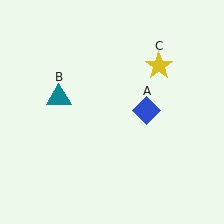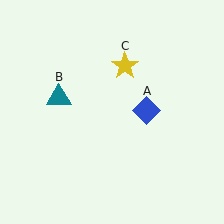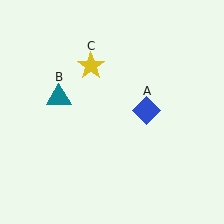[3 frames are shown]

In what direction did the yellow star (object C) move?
The yellow star (object C) moved left.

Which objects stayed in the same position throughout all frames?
Blue diamond (object A) and teal triangle (object B) remained stationary.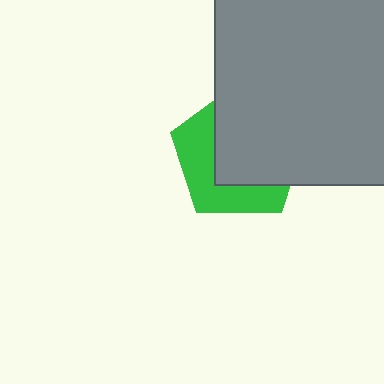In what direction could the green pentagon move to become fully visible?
The green pentagon could move toward the lower-left. That would shift it out from behind the gray rectangle entirely.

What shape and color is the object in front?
The object in front is a gray rectangle.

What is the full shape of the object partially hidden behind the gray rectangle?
The partially hidden object is a green pentagon.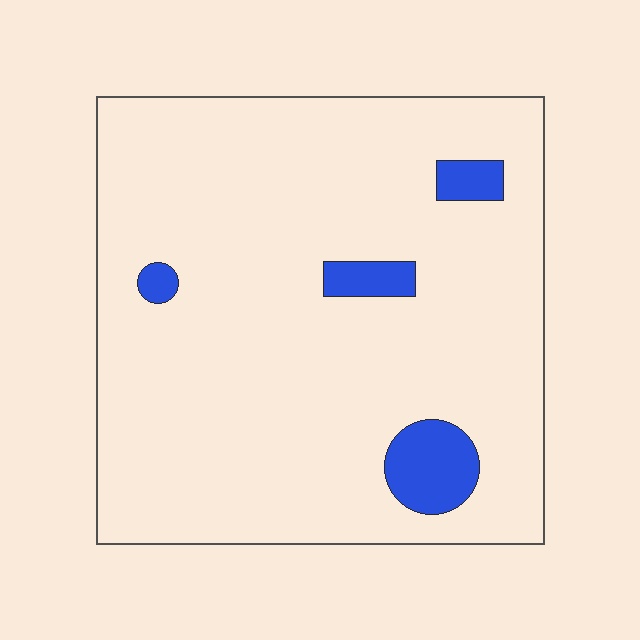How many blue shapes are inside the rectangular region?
4.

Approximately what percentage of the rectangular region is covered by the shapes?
Approximately 5%.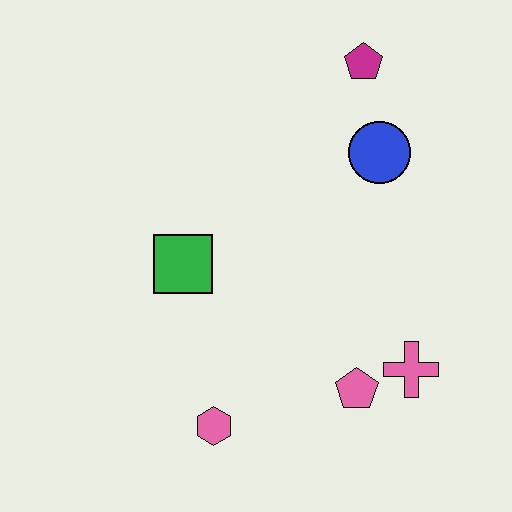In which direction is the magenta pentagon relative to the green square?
The magenta pentagon is above the green square.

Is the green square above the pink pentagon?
Yes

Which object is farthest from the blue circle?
The pink hexagon is farthest from the blue circle.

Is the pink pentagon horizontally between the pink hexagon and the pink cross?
Yes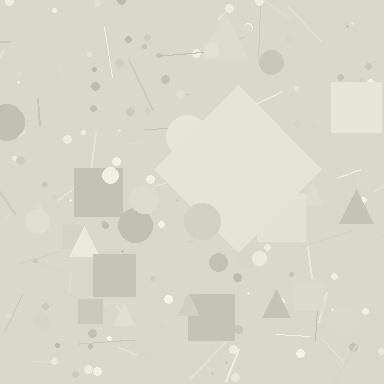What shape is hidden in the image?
A diamond is hidden in the image.